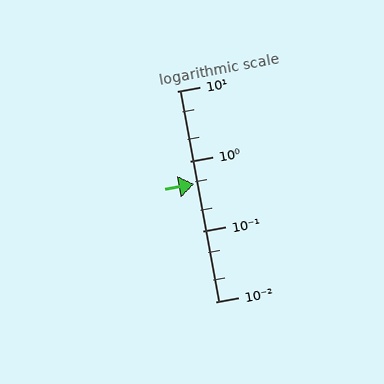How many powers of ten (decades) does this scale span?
The scale spans 3 decades, from 0.01 to 10.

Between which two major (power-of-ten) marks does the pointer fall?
The pointer is between 0.1 and 1.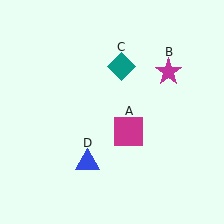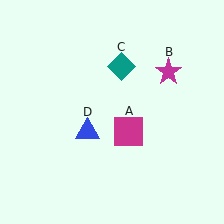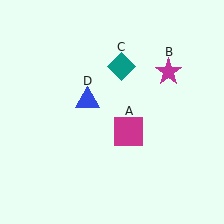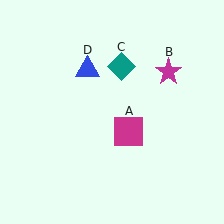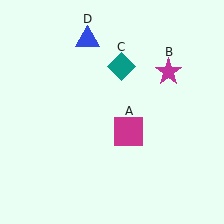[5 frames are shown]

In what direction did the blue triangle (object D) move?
The blue triangle (object D) moved up.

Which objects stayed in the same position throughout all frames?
Magenta square (object A) and magenta star (object B) and teal diamond (object C) remained stationary.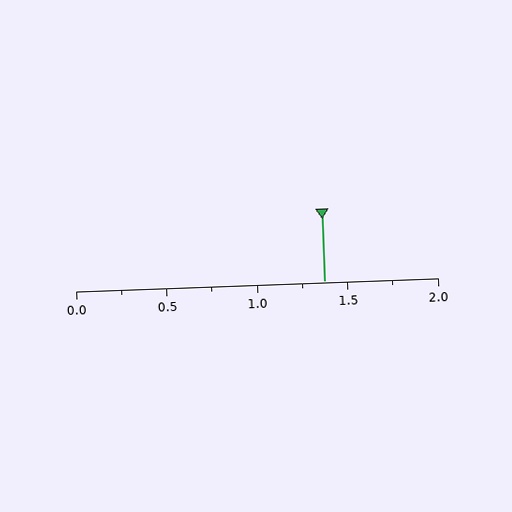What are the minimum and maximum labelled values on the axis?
The axis runs from 0.0 to 2.0.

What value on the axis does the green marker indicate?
The marker indicates approximately 1.38.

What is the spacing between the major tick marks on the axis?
The major ticks are spaced 0.5 apart.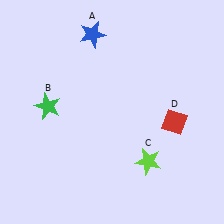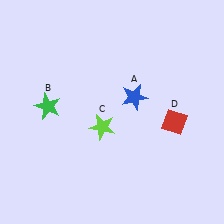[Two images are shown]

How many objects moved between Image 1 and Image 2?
2 objects moved between the two images.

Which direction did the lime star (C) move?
The lime star (C) moved left.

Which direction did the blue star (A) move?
The blue star (A) moved down.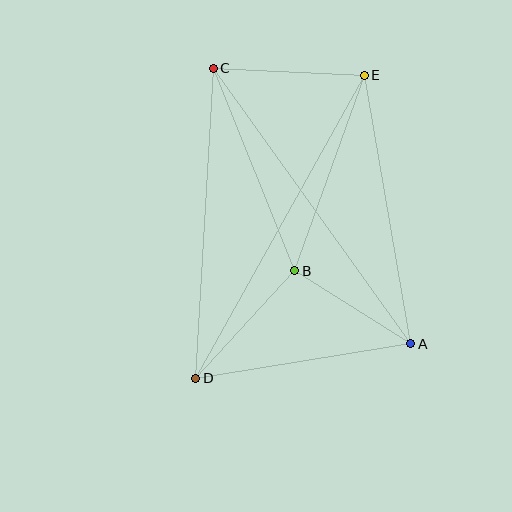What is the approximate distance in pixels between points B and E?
The distance between B and E is approximately 208 pixels.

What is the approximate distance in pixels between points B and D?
The distance between B and D is approximately 146 pixels.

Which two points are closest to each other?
Points A and B are closest to each other.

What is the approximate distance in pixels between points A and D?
The distance between A and D is approximately 217 pixels.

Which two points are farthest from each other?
Points D and E are farthest from each other.